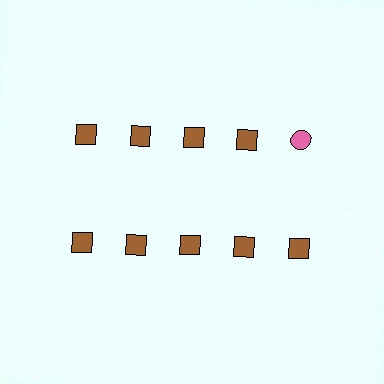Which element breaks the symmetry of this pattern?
The pink circle in the top row, rightmost column breaks the symmetry. All other shapes are brown squares.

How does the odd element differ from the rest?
It differs in both color (pink instead of brown) and shape (circle instead of square).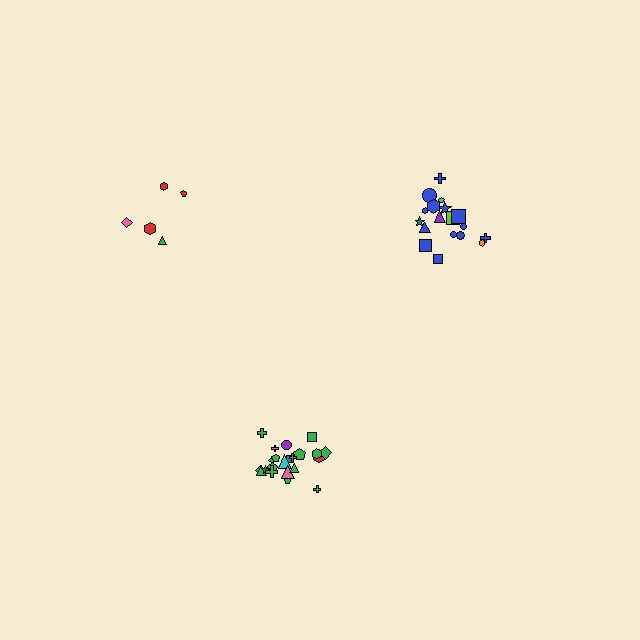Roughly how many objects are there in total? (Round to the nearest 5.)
Roughly 45 objects in total.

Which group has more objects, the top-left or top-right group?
The top-right group.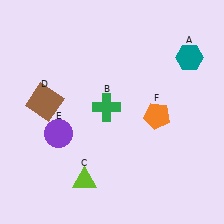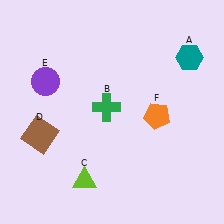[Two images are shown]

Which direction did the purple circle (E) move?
The purple circle (E) moved up.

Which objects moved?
The objects that moved are: the brown square (D), the purple circle (E).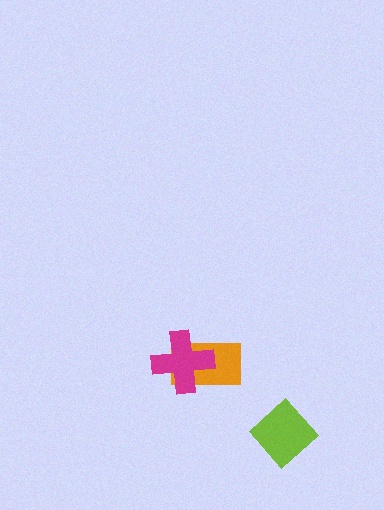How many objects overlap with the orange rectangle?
1 object overlaps with the orange rectangle.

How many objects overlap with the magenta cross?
1 object overlaps with the magenta cross.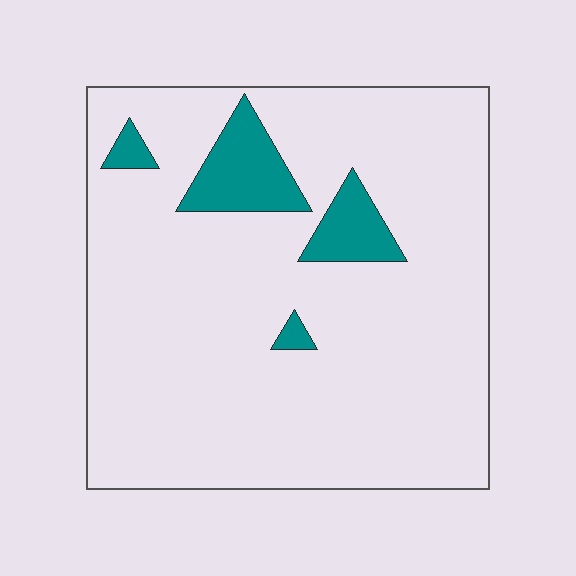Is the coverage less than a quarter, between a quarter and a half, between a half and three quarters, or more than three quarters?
Less than a quarter.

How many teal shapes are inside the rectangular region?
4.